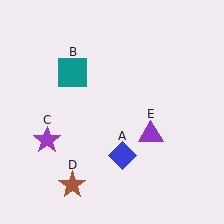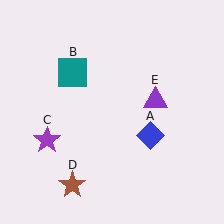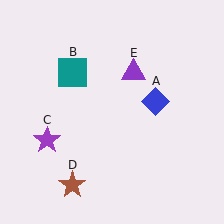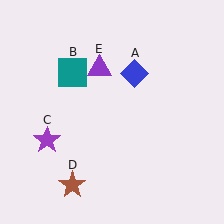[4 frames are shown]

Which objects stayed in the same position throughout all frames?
Teal square (object B) and purple star (object C) and brown star (object D) remained stationary.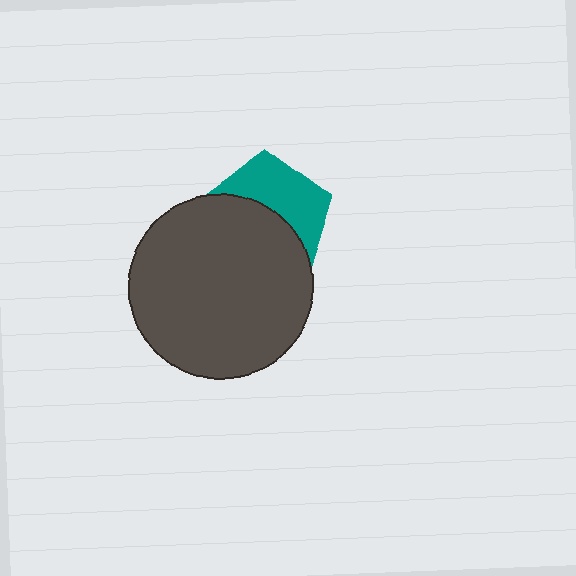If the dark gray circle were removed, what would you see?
You would see the complete teal pentagon.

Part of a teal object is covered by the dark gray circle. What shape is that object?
It is a pentagon.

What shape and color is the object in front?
The object in front is a dark gray circle.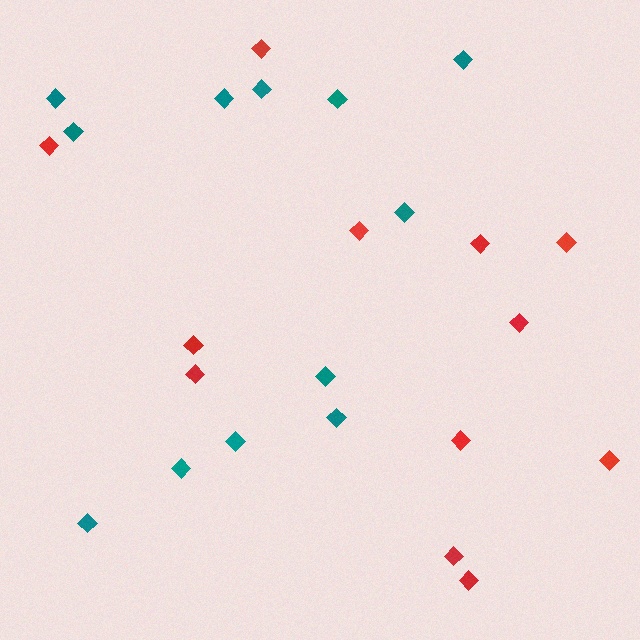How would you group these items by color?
There are 2 groups: one group of red diamonds (12) and one group of teal diamonds (12).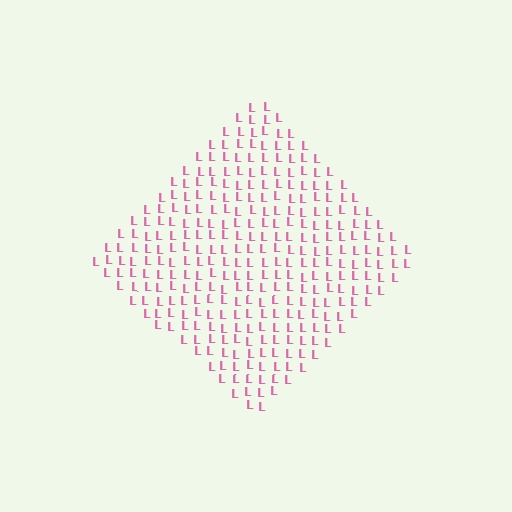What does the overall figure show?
The overall figure shows a diamond.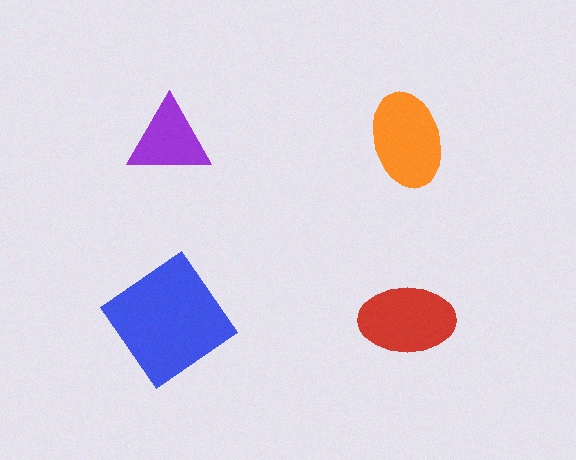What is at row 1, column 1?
A purple triangle.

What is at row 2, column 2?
A red ellipse.